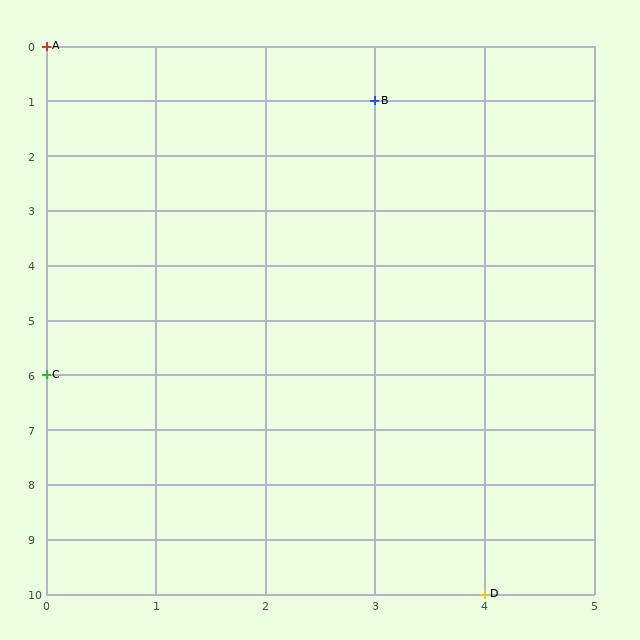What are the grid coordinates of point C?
Point C is at grid coordinates (0, 6).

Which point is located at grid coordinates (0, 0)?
Point A is at (0, 0).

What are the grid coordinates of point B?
Point B is at grid coordinates (3, 1).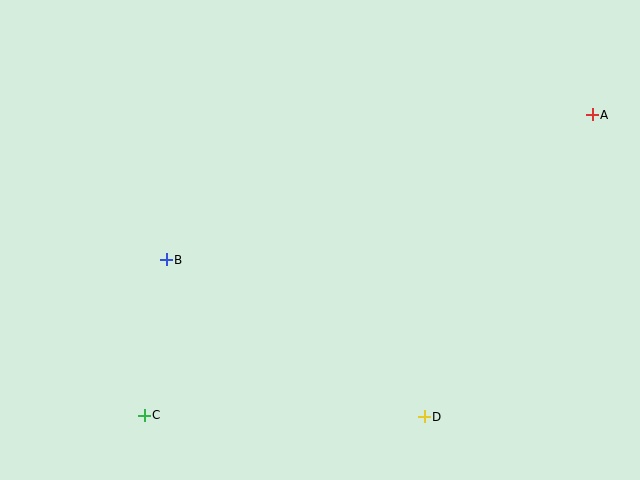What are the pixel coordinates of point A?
Point A is at (592, 115).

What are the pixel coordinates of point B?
Point B is at (166, 260).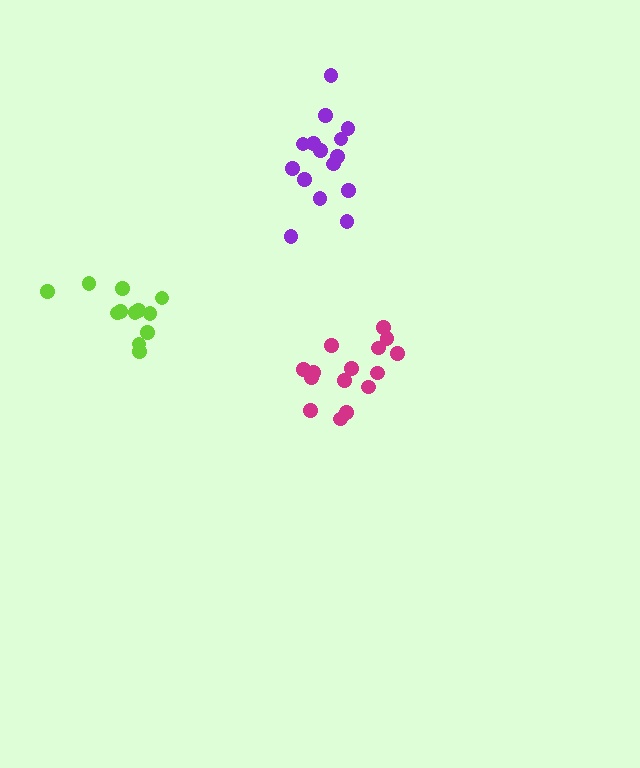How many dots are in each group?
Group 1: 15 dots, Group 2: 15 dots, Group 3: 12 dots (42 total).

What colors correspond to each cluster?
The clusters are colored: magenta, purple, lime.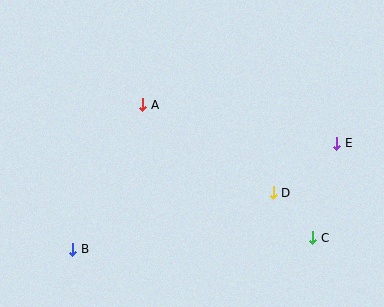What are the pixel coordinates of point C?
Point C is at (313, 238).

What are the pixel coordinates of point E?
Point E is at (337, 143).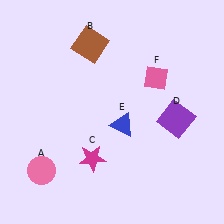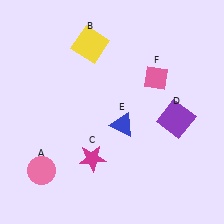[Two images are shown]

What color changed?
The square (B) changed from brown in Image 1 to yellow in Image 2.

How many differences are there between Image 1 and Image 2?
There is 1 difference between the two images.